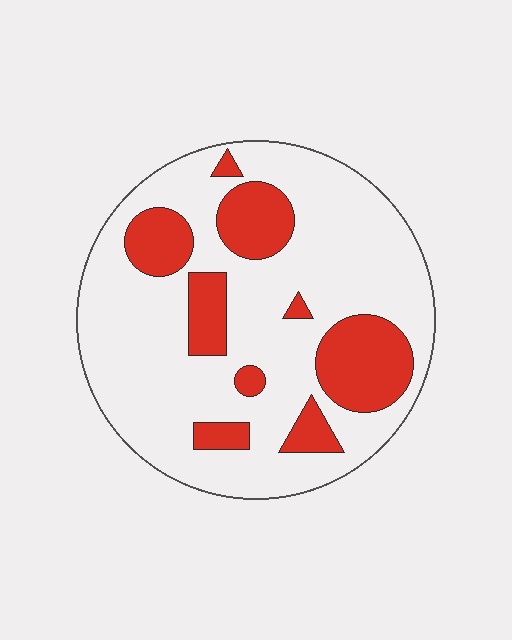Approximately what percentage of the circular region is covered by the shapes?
Approximately 25%.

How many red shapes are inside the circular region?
9.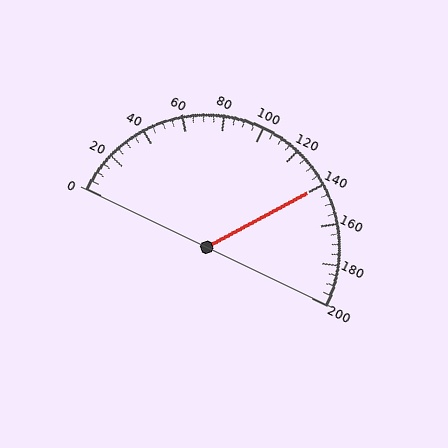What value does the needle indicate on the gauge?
The needle indicates approximately 140.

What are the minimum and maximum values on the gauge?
The gauge ranges from 0 to 200.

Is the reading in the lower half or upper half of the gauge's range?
The reading is in the upper half of the range (0 to 200).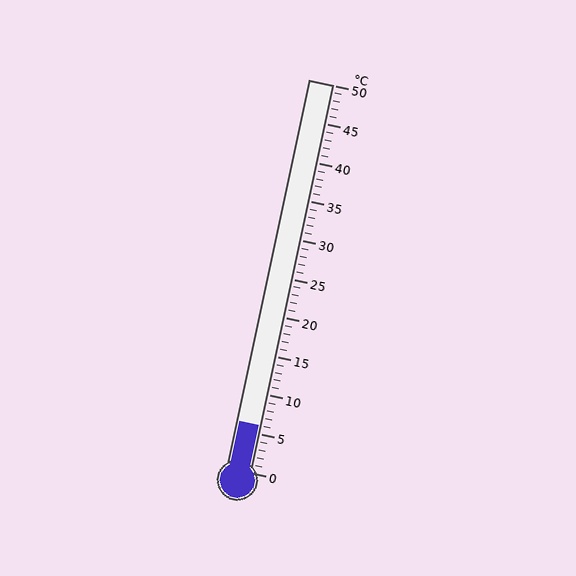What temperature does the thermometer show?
The thermometer shows approximately 6°C.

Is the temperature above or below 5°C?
The temperature is above 5°C.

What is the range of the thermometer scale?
The thermometer scale ranges from 0°C to 50°C.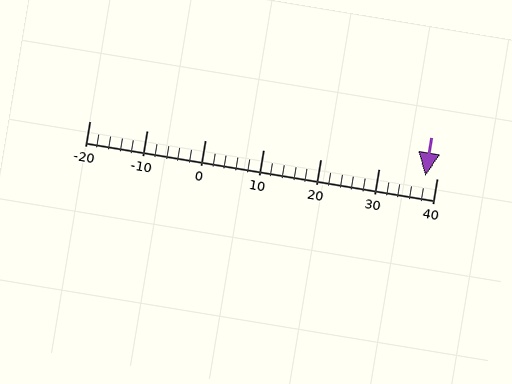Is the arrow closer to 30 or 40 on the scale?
The arrow is closer to 40.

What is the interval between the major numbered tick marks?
The major tick marks are spaced 10 units apart.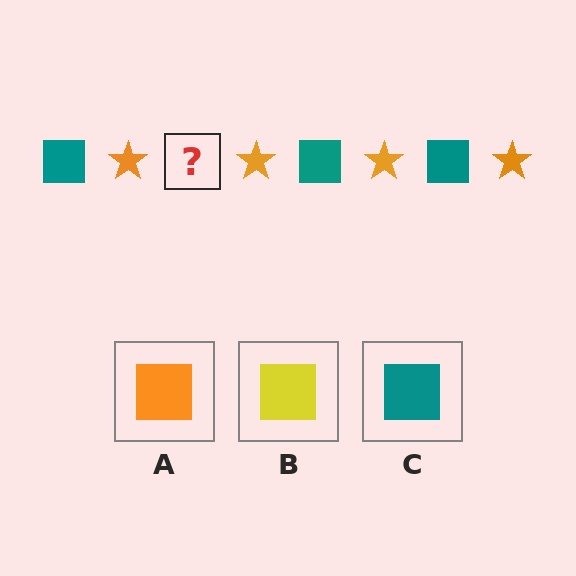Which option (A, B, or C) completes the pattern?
C.